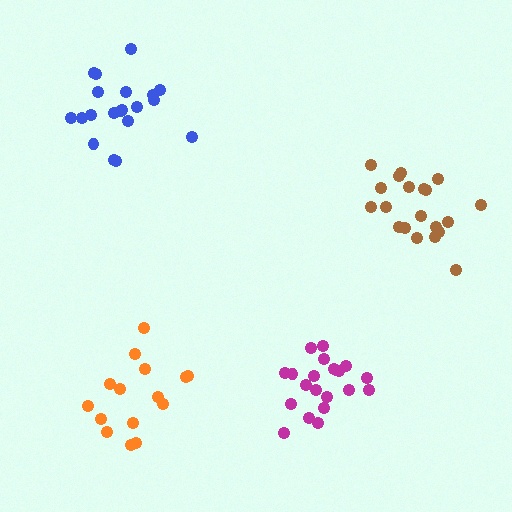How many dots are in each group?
Group 1: 20 dots, Group 2: 21 dots, Group 3: 15 dots, Group 4: 21 dots (77 total).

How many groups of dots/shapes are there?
There are 4 groups.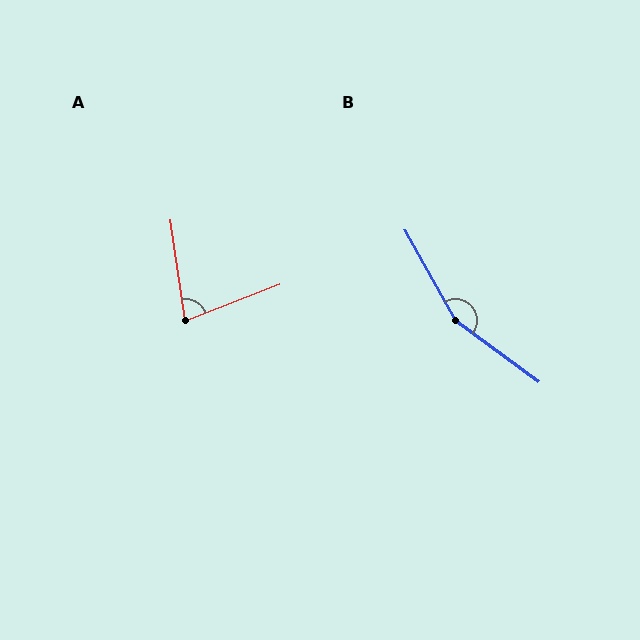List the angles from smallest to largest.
A (77°), B (156°).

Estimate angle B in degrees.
Approximately 156 degrees.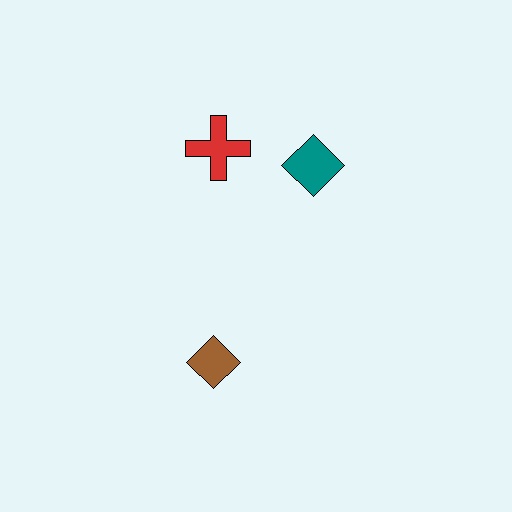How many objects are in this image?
There are 3 objects.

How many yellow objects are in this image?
There are no yellow objects.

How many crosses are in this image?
There is 1 cross.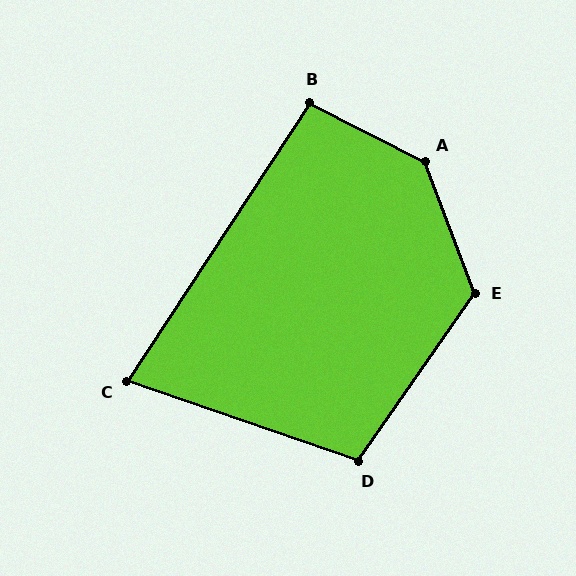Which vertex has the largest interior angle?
A, at approximately 137 degrees.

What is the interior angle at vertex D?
Approximately 106 degrees (obtuse).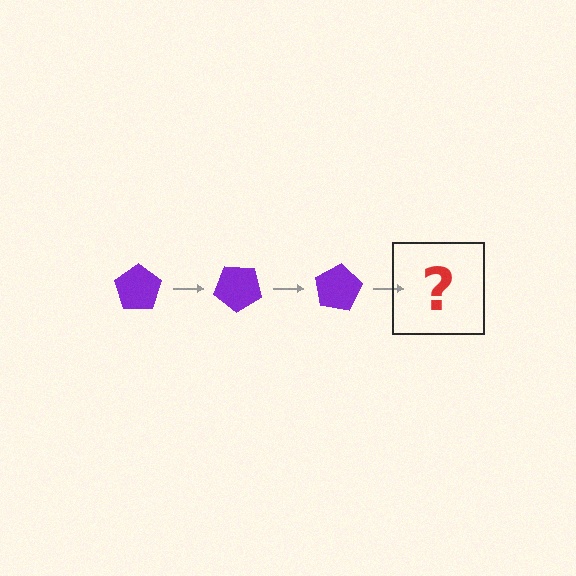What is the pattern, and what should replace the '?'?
The pattern is that the pentagon rotates 40 degrees each step. The '?' should be a purple pentagon rotated 120 degrees.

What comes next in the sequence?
The next element should be a purple pentagon rotated 120 degrees.